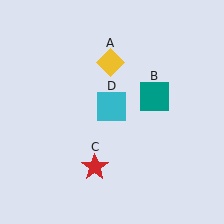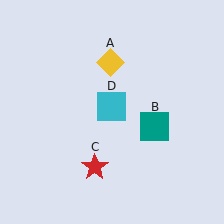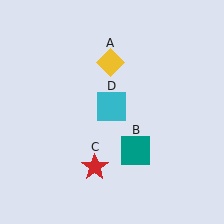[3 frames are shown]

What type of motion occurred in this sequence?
The teal square (object B) rotated clockwise around the center of the scene.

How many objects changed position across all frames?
1 object changed position: teal square (object B).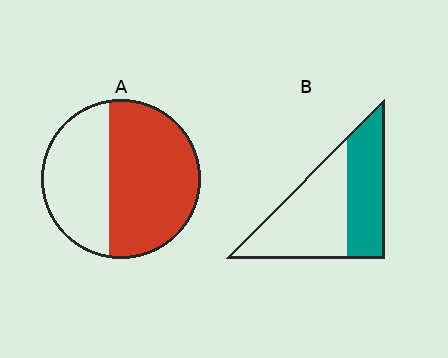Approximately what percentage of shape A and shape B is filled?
A is approximately 60% and B is approximately 40%.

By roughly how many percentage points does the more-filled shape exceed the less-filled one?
By roughly 20 percentage points (A over B).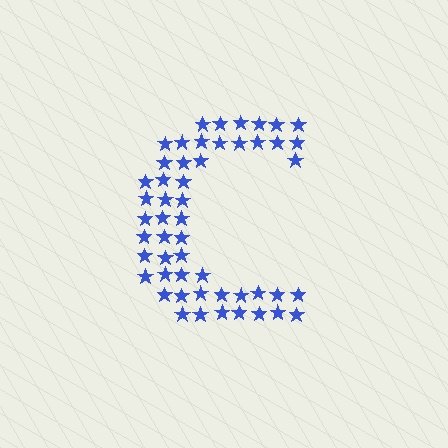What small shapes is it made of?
It is made of small stars.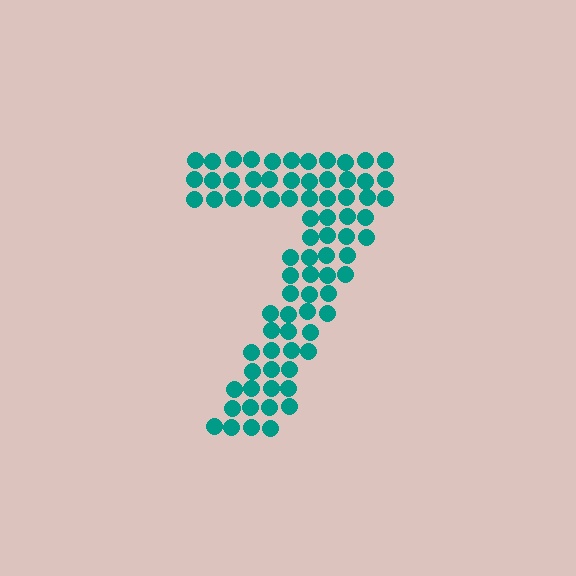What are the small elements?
The small elements are circles.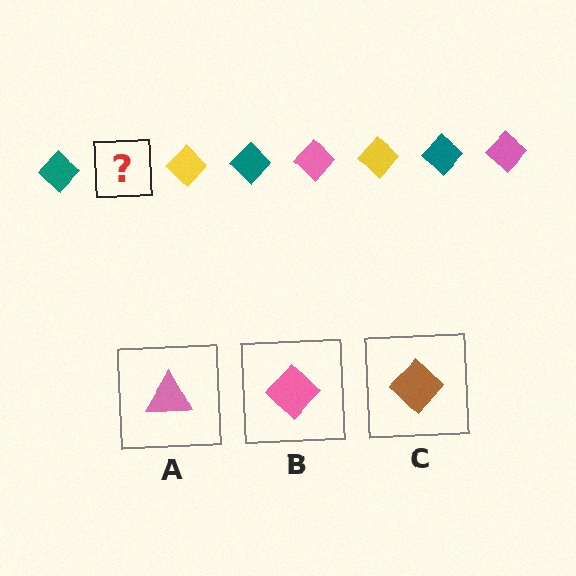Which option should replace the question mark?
Option B.